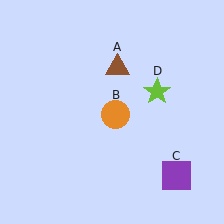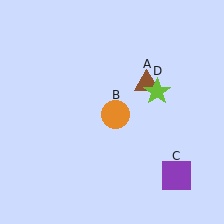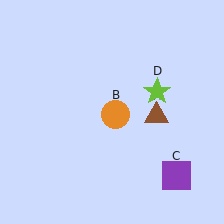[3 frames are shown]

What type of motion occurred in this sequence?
The brown triangle (object A) rotated clockwise around the center of the scene.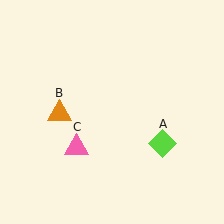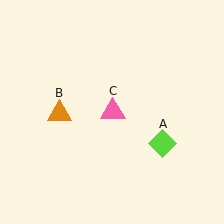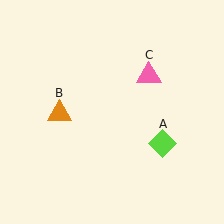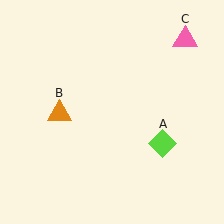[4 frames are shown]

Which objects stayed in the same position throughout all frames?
Lime diamond (object A) and orange triangle (object B) remained stationary.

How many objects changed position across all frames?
1 object changed position: pink triangle (object C).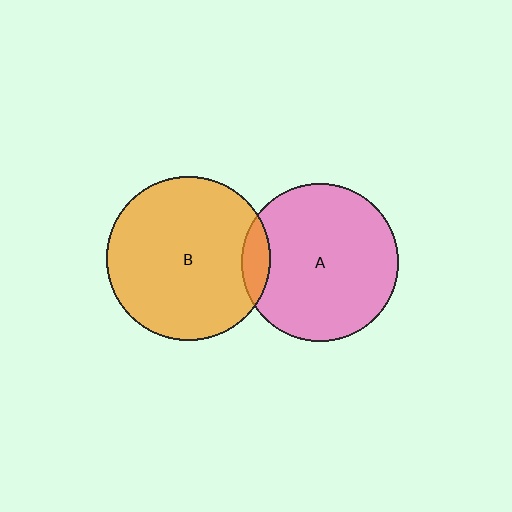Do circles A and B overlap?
Yes.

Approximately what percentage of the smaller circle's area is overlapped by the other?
Approximately 10%.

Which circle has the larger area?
Circle B (orange).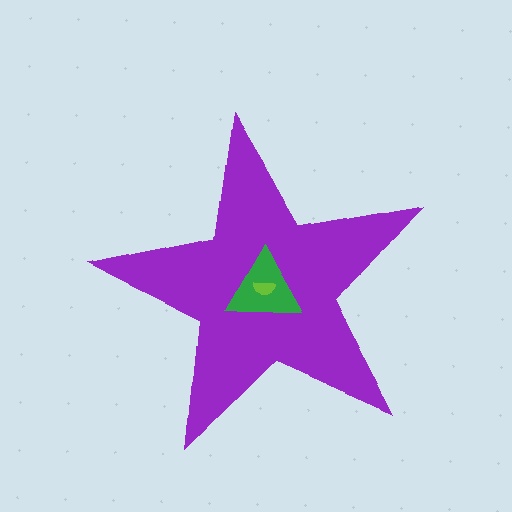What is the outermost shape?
The purple star.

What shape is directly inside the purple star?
The green triangle.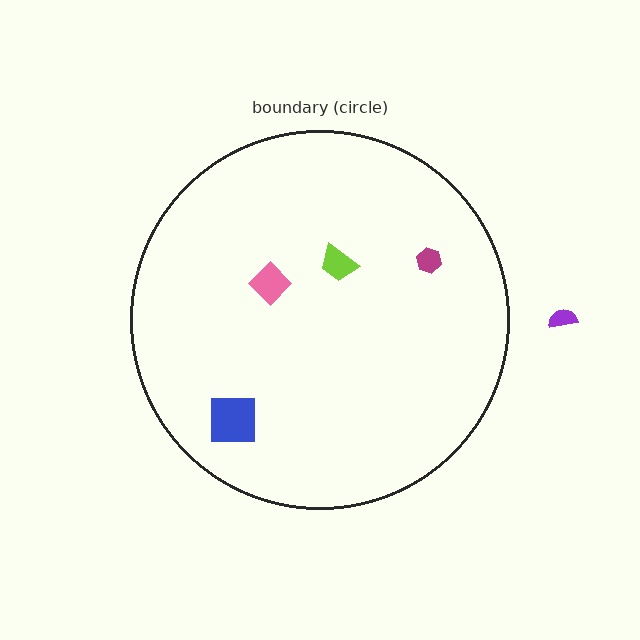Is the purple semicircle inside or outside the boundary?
Outside.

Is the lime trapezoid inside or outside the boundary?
Inside.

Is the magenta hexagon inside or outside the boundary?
Inside.